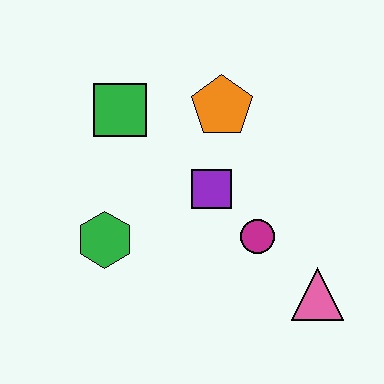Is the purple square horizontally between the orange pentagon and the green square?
Yes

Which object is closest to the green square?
The orange pentagon is closest to the green square.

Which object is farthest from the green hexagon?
The pink triangle is farthest from the green hexagon.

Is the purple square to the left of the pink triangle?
Yes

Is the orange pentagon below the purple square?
No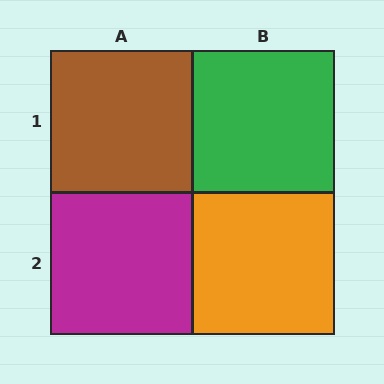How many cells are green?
1 cell is green.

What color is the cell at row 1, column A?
Brown.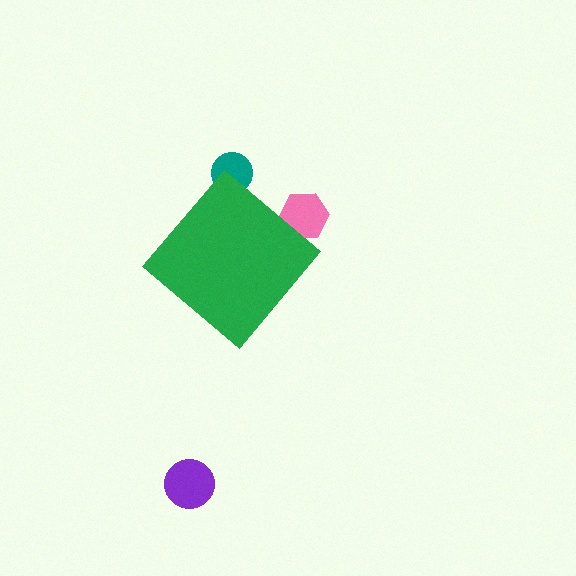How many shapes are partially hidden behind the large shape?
2 shapes are partially hidden.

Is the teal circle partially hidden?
Yes, the teal circle is partially hidden behind the green diamond.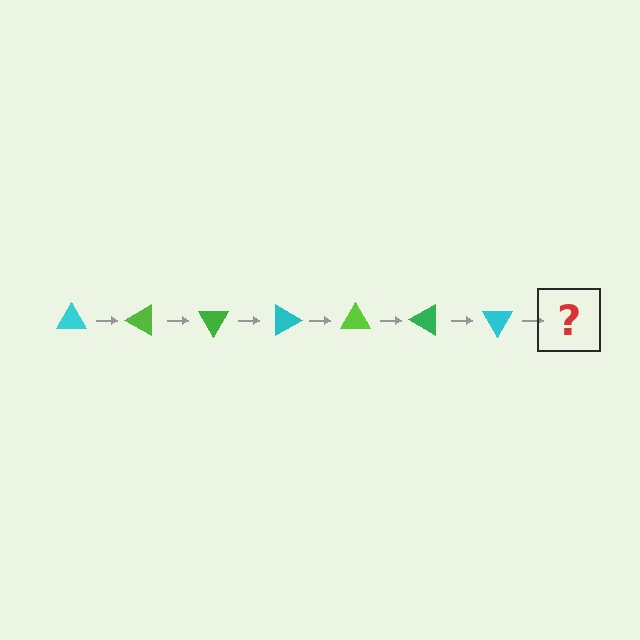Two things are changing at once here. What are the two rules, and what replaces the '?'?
The two rules are that it rotates 30 degrees each step and the color cycles through cyan, lime, and green. The '?' should be a lime triangle, rotated 210 degrees from the start.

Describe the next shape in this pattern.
It should be a lime triangle, rotated 210 degrees from the start.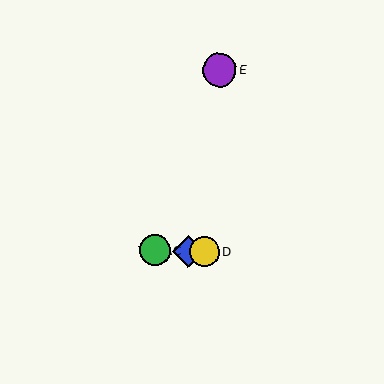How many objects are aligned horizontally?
4 objects (A, B, C, D) are aligned horizontally.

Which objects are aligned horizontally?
Objects A, B, C, D are aligned horizontally.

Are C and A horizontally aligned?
Yes, both are at y≈250.